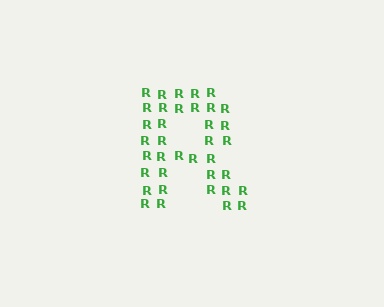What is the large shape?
The large shape is the letter R.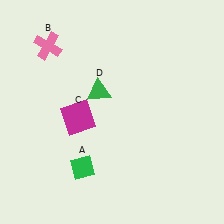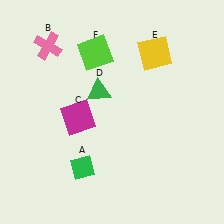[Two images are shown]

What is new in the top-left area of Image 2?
A lime square (F) was added in the top-left area of Image 2.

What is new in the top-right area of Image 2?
A yellow square (E) was added in the top-right area of Image 2.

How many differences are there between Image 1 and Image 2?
There are 2 differences between the two images.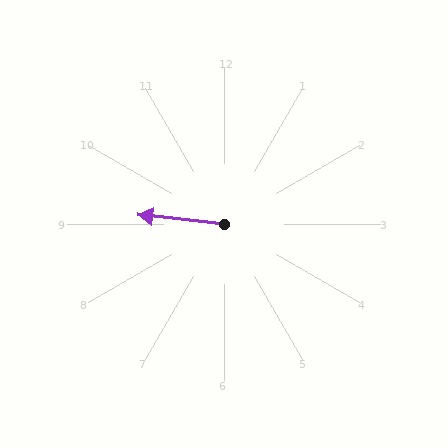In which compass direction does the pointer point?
West.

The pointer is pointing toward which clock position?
Roughly 9 o'clock.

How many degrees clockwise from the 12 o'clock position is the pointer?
Approximately 276 degrees.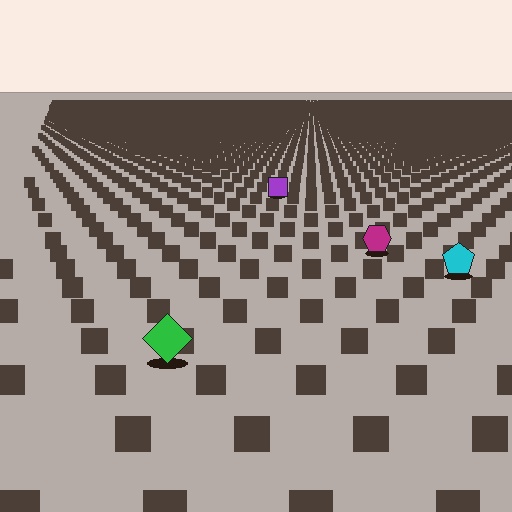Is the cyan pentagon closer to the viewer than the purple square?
Yes. The cyan pentagon is closer — you can tell from the texture gradient: the ground texture is coarser near it.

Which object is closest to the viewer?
The green diamond is closest. The texture marks near it are larger and more spread out.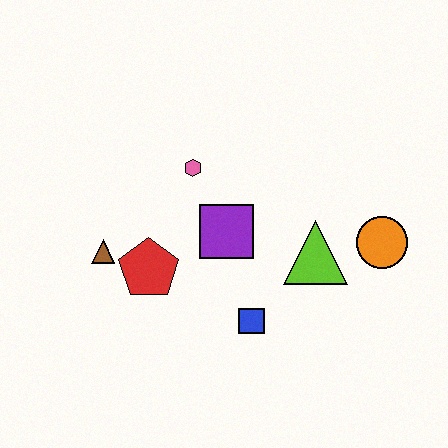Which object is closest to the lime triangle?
The orange circle is closest to the lime triangle.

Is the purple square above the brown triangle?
Yes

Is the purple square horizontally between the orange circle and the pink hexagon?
Yes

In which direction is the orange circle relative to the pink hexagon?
The orange circle is to the right of the pink hexagon.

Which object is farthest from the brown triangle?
The orange circle is farthest from the brown triangle.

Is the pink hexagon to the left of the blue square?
Yes